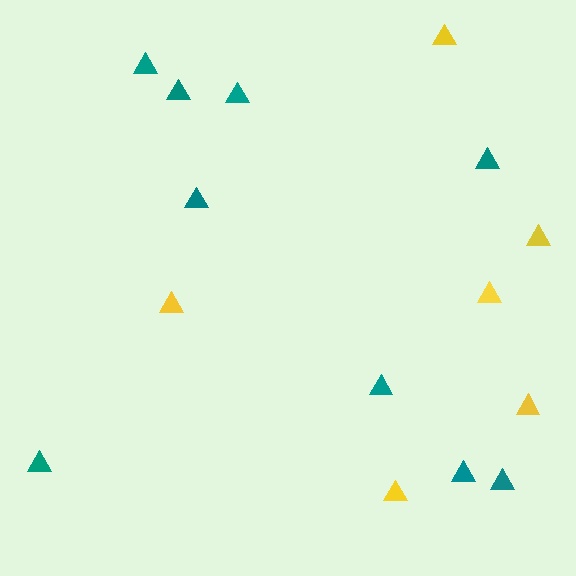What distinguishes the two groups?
There are 2 groups: one group of teal triangles (9) and one group of yellow triangles (6).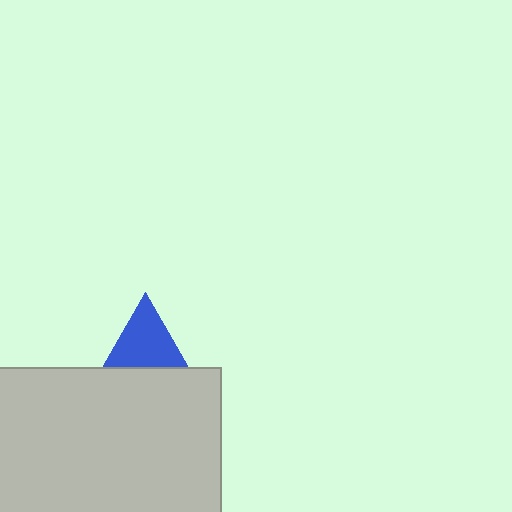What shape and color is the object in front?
The object in front is a light gray rectangle.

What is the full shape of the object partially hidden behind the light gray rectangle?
The partially hidden object is a blue triangle.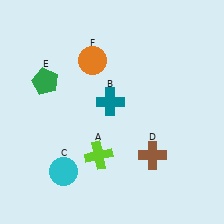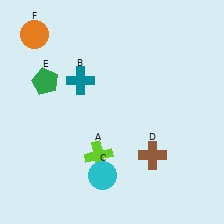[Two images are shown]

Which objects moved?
The objects that moved are: the teal cross (B), the cyan circle (C), the orange circle (F).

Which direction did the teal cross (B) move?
The teal cross (B) moved left.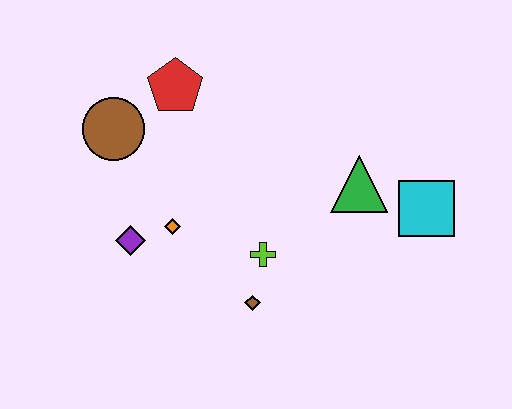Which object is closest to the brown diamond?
The lime cross is closest to the brown diamond.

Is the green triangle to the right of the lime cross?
Yes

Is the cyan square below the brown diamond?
No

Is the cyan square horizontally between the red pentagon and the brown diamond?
No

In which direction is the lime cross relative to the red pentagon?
The lime cross is below the red pentagon.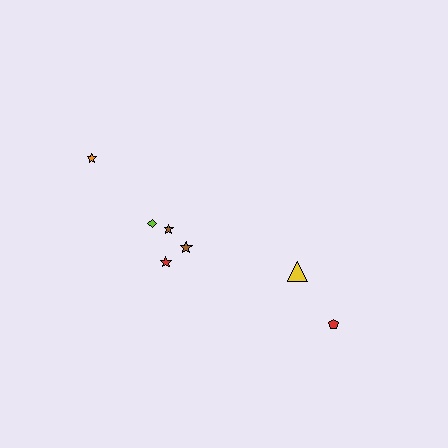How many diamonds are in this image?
There is 1 diamond.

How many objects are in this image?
There are 7 objects.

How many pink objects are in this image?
There are no pink objects.